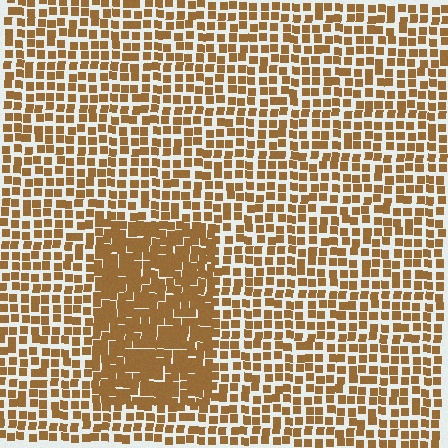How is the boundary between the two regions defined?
The boundary is defined by a change in element density (approximately 1.8x ratio). All elements are the same color, size, and shape.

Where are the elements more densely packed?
The elements are more densely packed inside the rectangle boundary.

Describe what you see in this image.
The image contains small brown elements arranged at two different densities. A rectangle-shaped region is visible where the elements are more densely packed than the surrounding area.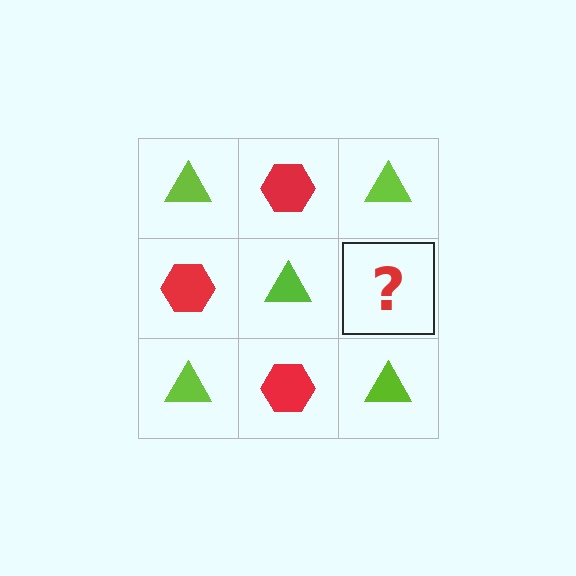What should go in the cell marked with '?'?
The missing cell should contain a red hexagon.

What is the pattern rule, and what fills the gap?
The rule is that it alternates lime triangle and red hexagon in a checkerboard pattern. The gap should be filled with a red hexagon.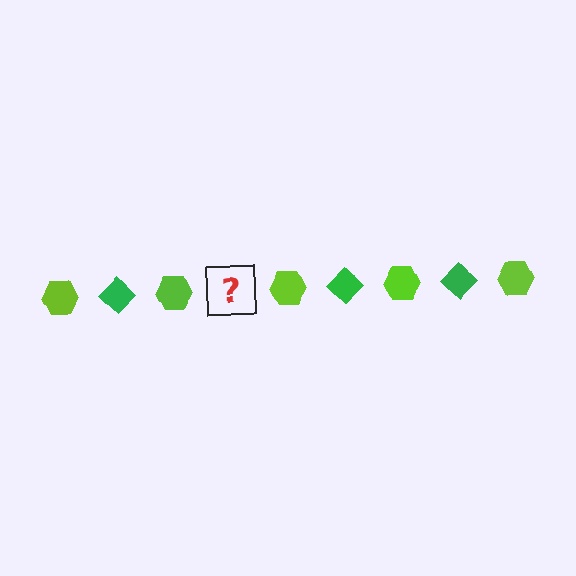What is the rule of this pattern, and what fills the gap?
The rule is that the pattern alternates between lime hexagon and green diamond. The gap should be filled with a green diamond.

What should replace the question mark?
The question mark should be replaced with a green diamond.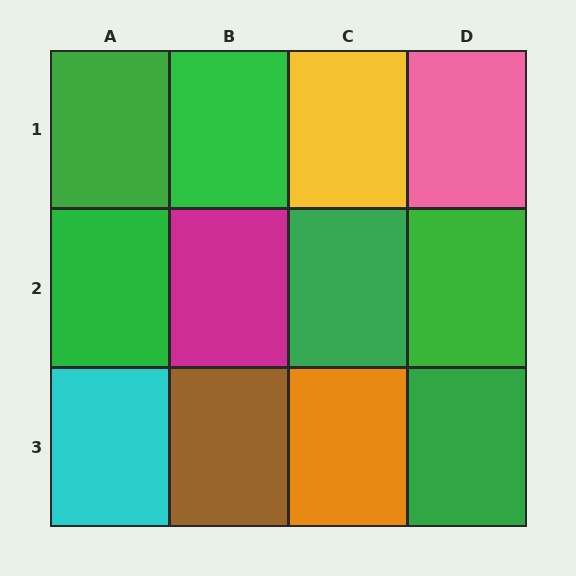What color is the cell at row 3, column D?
Green.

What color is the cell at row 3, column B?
Brown.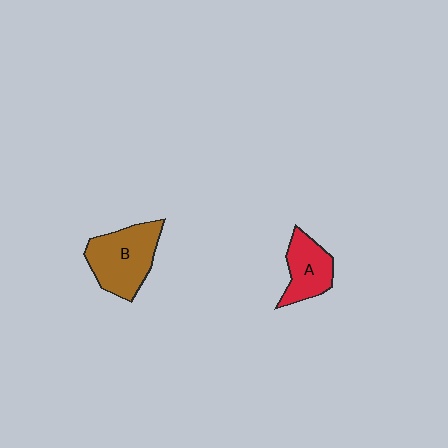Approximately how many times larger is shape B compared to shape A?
Approximately 1.5 times.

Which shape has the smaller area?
Shape A (red).